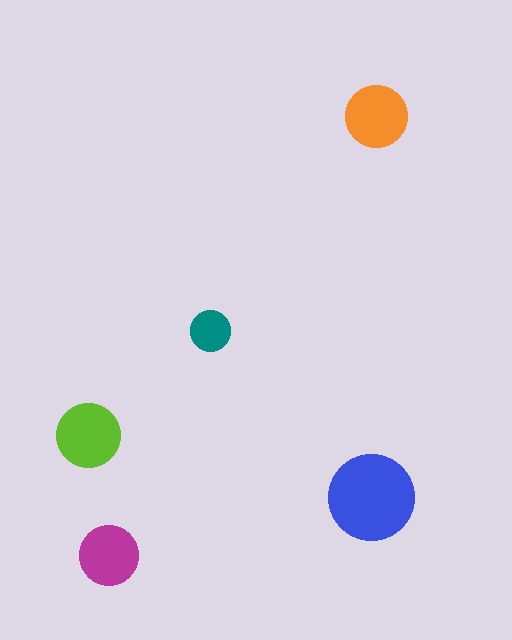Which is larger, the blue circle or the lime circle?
The blue one.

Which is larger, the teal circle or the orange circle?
The orange one.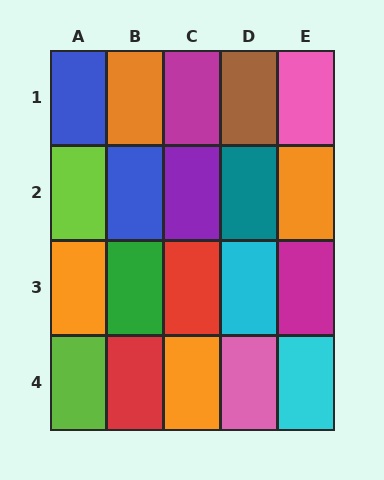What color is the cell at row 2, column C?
Purple.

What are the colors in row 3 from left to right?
Orange, green, red, cyan, magenta.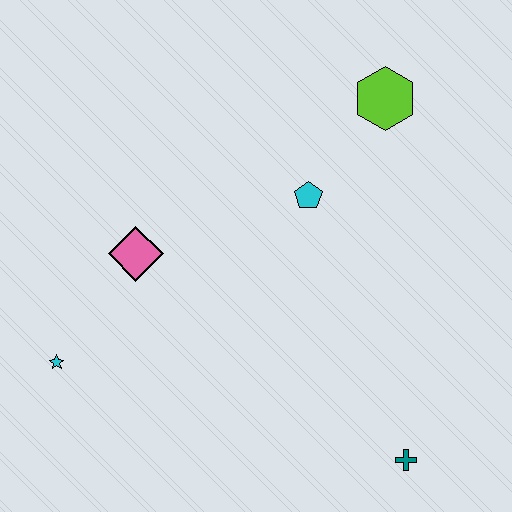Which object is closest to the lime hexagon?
The cyan pentagon is closest to the lime hexagon.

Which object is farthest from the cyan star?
The lime hexagon is farthest from the cyan star.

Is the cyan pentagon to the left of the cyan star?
No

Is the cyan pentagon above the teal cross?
Yes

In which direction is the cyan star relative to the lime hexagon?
The cyan star is to the left of the lime hexagon.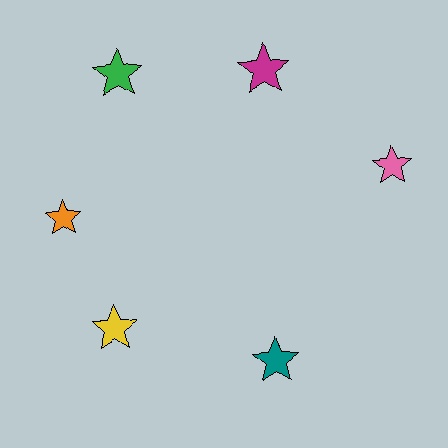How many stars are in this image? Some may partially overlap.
There are 6 stars.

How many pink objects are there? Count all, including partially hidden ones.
There is 1 pink object.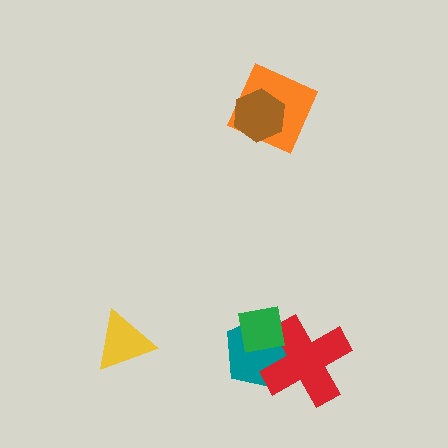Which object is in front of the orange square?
The brown hexagon is in front of the orange square.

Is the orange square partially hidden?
Yes, it is partially covered by another shape.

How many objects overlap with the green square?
2 objects overlap with the green square.